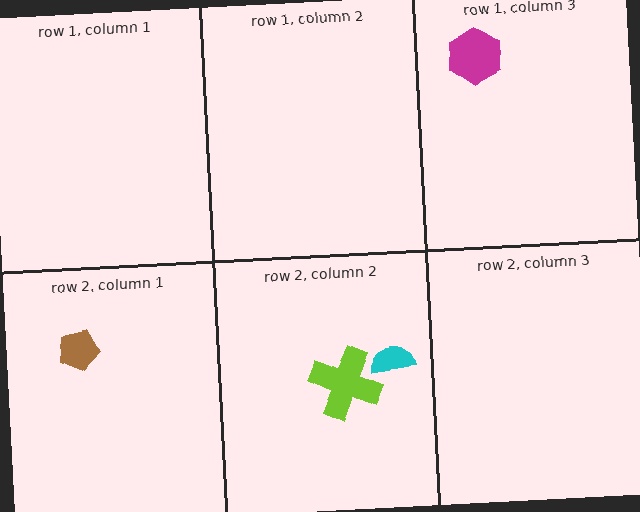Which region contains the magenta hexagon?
The row 1, column 3 region.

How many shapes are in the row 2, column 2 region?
2.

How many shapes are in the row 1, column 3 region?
1.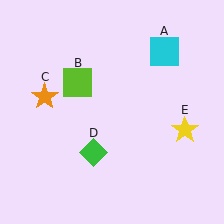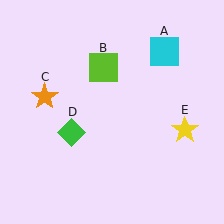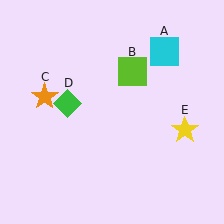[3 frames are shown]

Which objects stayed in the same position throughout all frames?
Cyan square (object A) and orange star (object C) and yellow star (object E) remained stationary.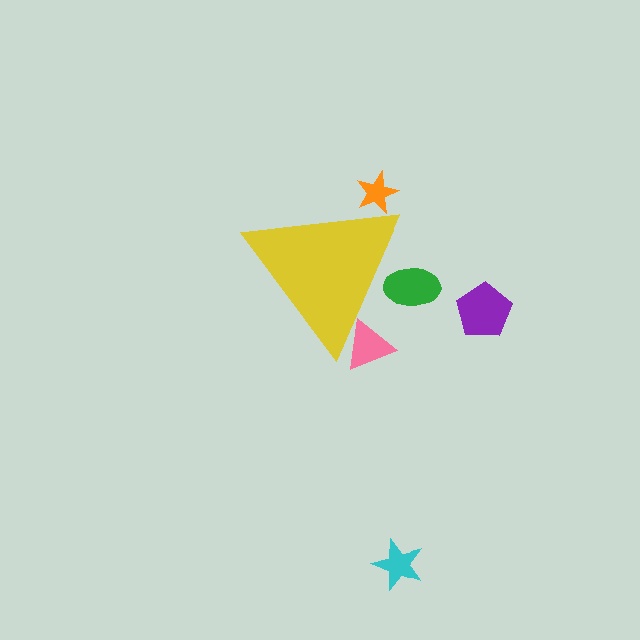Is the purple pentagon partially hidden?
No, the purple pentagon is fully visible.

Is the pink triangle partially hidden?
Yes, the pink triangle is partially hidden behind the yellow triangle.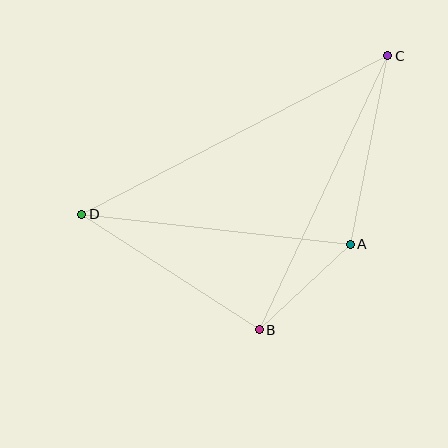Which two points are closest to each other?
Points A and B are closest to each other.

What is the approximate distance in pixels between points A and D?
The distance between A and D is approximately 270 pixels.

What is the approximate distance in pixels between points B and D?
The distance between B and D is approximately 212 pixels.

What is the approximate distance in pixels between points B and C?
The distance between B and C is approximately 303 pixels.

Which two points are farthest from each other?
Points C and D are farthest from each other.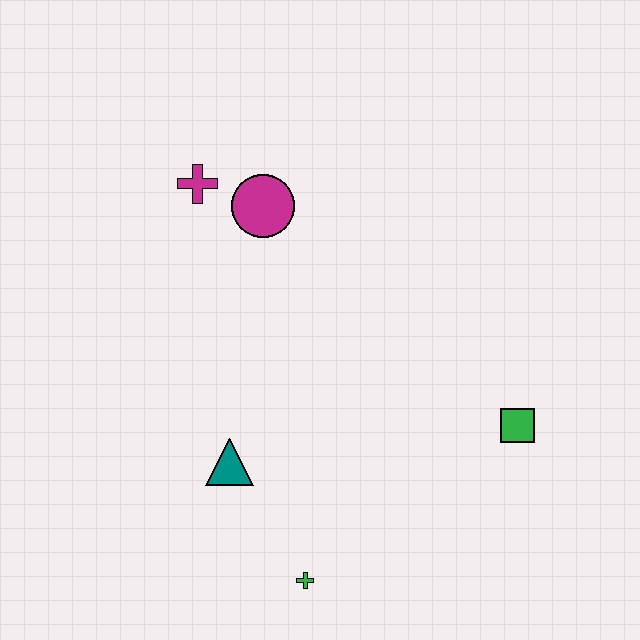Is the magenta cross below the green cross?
No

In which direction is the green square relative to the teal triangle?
The green square is to the right of the teal triangle.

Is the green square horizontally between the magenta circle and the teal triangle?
No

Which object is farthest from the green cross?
The magenta cross is farthest from the green cross.